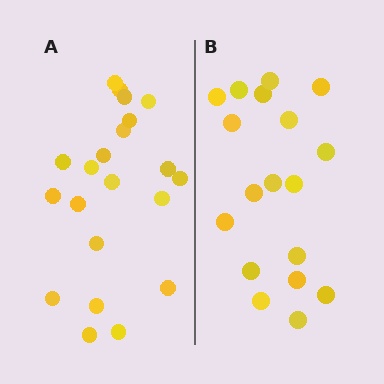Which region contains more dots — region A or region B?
Region A (the left region) has more dots.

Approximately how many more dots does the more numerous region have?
Region A has just a few more — roughly 2 or 3 more dots than region B.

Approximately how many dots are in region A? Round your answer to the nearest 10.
About 20 dots. (The exact count is 21, which rounds to 20.)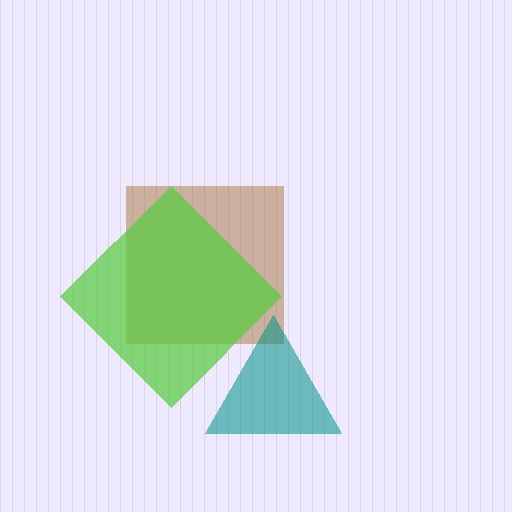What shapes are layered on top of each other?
The layered shapes are: a brown square, a teal triangle, a lime diamond.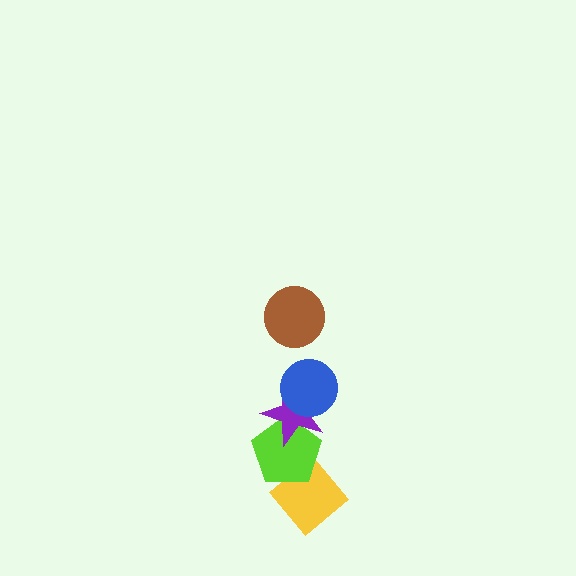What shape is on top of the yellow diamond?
The lime pentagon is on top of the yellow diamond.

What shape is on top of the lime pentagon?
The purple star is on top of the lime pentagon.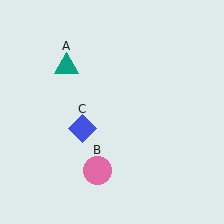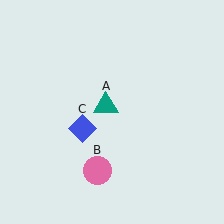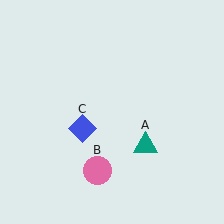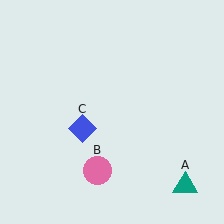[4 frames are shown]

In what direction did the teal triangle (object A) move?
The teal triangle (object A) moved down and to the right.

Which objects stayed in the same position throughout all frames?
Pink circle (object B) and blue diamond (object C) remained stationary.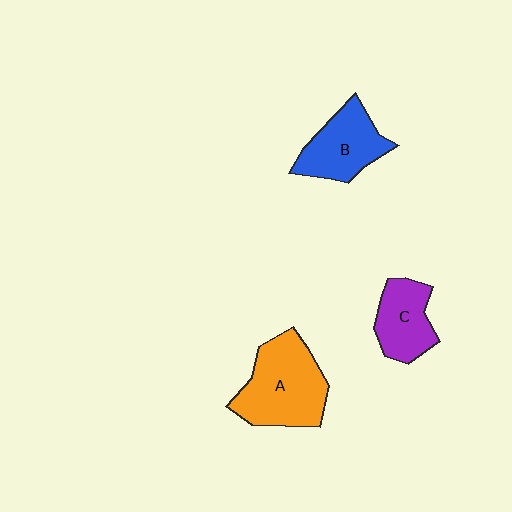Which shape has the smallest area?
Shape C (purple).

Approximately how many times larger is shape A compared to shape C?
Approximately 1.6 times.